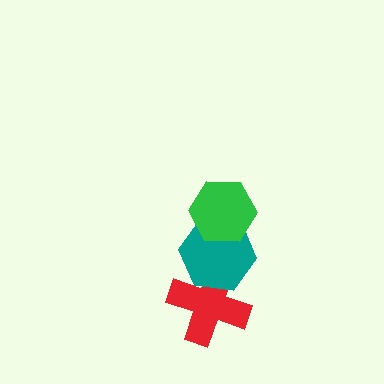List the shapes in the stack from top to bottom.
From top to bottom: the green hexagon, the teal hexagon, the red cross.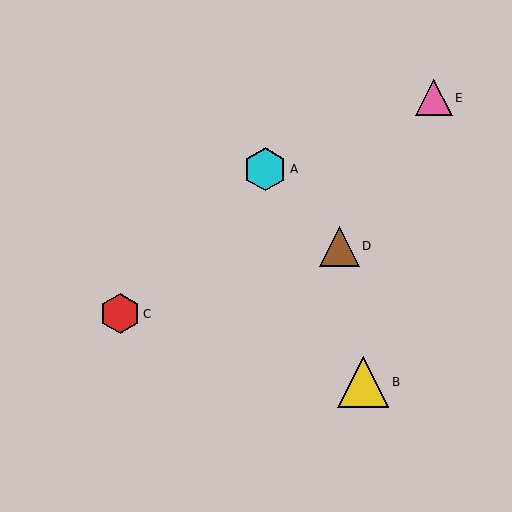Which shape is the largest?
The yellow triangle (labeled B) is the largest.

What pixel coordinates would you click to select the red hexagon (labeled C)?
Click at (120, 314) to select the red hexagon C.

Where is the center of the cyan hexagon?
The center of the cyan hexagon is at (265, 169).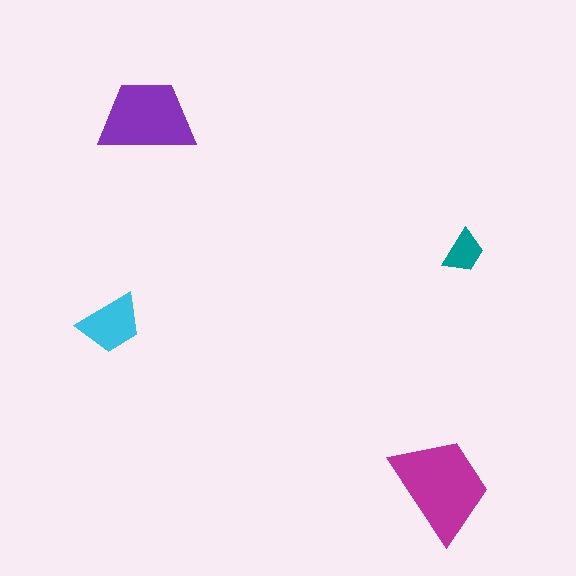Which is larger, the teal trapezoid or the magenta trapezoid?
The magenta one.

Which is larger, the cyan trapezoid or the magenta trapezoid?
The magenta one.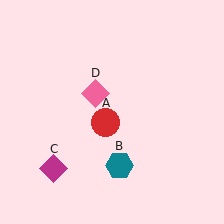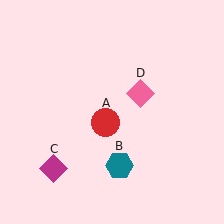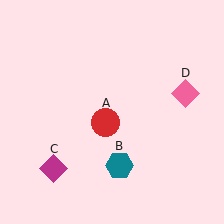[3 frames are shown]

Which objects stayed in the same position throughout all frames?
Red circle (object A) and teal hexagon (object B) and magenta diamond (object C) remained stationary.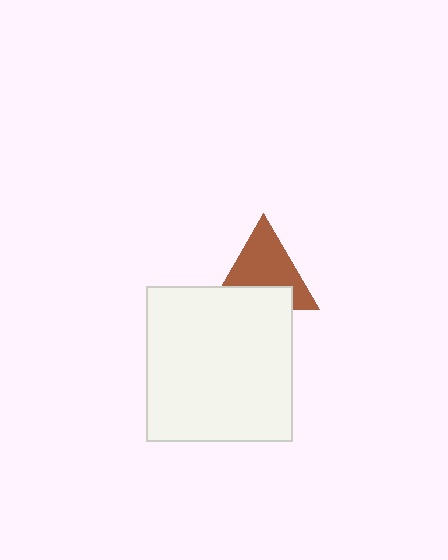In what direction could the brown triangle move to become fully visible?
The brown triangle could move up. That would shift it out from behind the white rectangle entirely.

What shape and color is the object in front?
The object in front is a white rectangle.